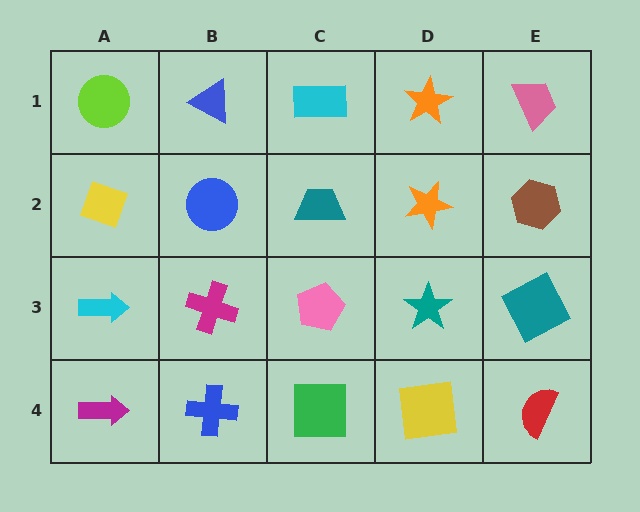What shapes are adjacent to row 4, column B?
A magenta cross (row 3, column B), a magenta arrow (row 4, column A), a green square (row 4, column C).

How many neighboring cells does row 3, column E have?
3.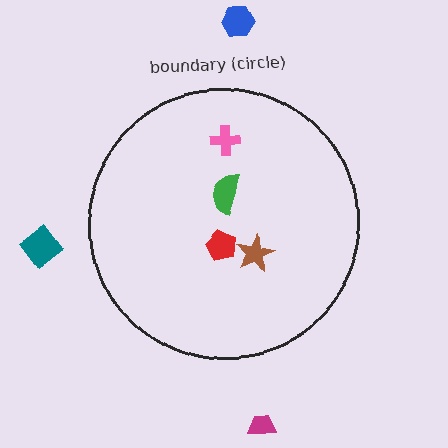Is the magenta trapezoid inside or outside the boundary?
Outside.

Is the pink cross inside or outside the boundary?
Inside.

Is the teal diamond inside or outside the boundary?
Outside.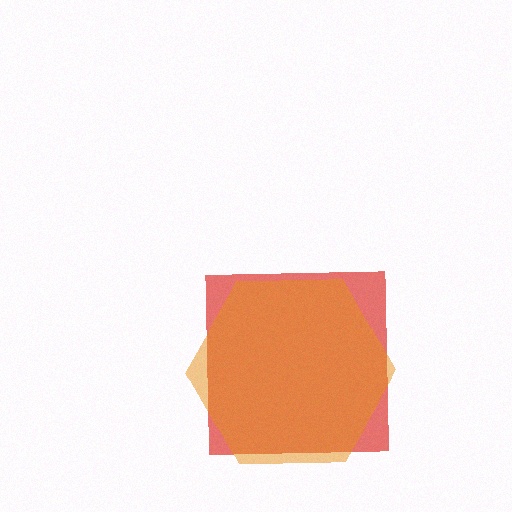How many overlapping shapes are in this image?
There are 2 overlapping shapes in the image.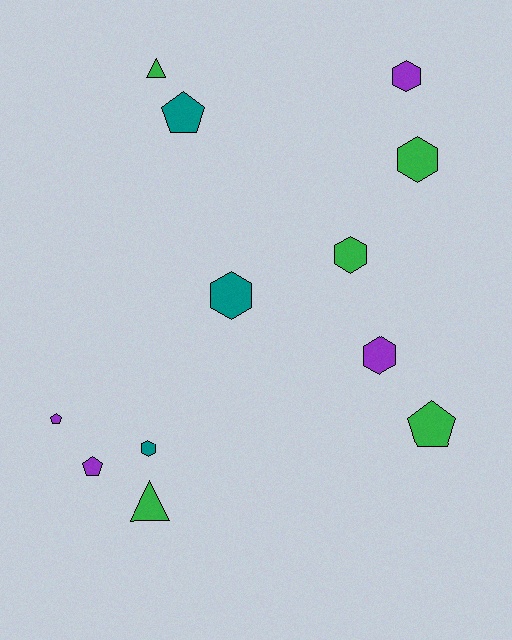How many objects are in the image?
There are 12 objects.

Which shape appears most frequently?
Hexagon, with 6 objects.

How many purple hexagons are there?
There are 2 purple hexagons.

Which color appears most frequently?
Green, with 5 objects.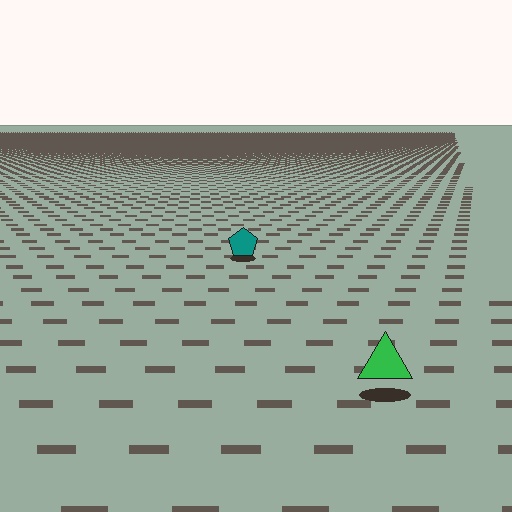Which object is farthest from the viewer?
The teal pentagon is farthest from the viewer. It appears smaller and the ground texture around it is denser.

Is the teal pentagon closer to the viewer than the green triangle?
No. The green triangle is closer — you can tell from the texture gradient: the ground texture is coarser near it.